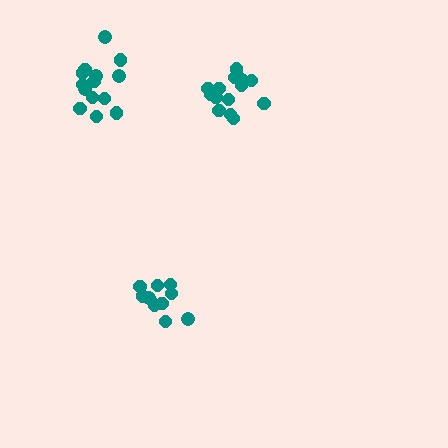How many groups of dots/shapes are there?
There are 3 groups.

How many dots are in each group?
Group 1: 15 dots, Group 2: 10 dots, Group 3: 14 dots (39 total).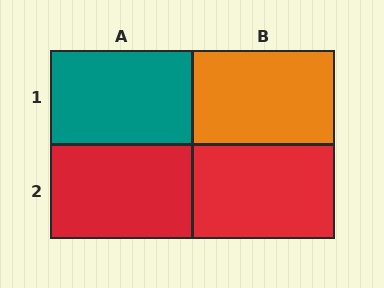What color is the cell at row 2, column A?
Red.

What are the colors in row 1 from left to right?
Teal, orange.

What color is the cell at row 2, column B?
Red.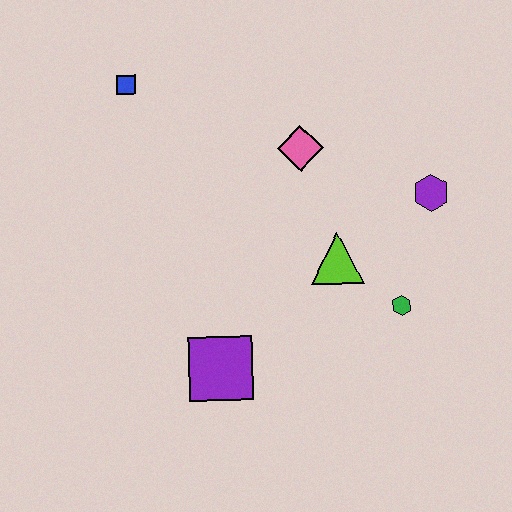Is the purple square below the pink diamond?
Yes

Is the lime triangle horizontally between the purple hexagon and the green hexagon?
No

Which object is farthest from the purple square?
The blue square is farthest from the purple square.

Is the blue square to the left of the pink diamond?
Yes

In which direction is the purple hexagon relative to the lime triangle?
The purple hexagon is to the right of the lime triangle.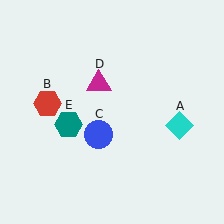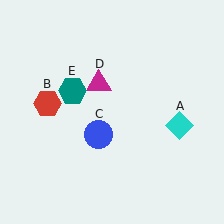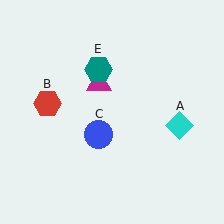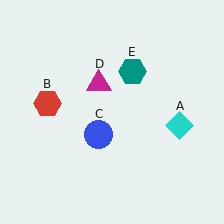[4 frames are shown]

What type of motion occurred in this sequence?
The teal hexagon (object E) rotated clockwise around the center of the scene.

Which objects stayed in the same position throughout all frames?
Cyan diamond (object A) and red hexagon (object B) and blue circle (object C) and magenta triangle (object D) remained stationary.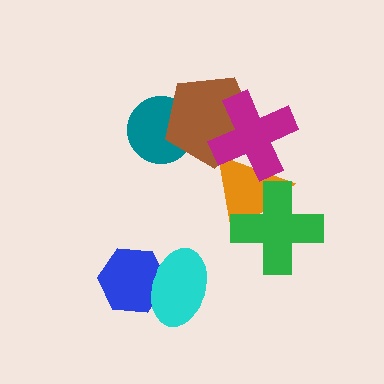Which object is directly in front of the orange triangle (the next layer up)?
The magenta cross is directly in front of the orange triangle.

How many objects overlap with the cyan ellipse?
1 object overlaps with the cyan ellipse.